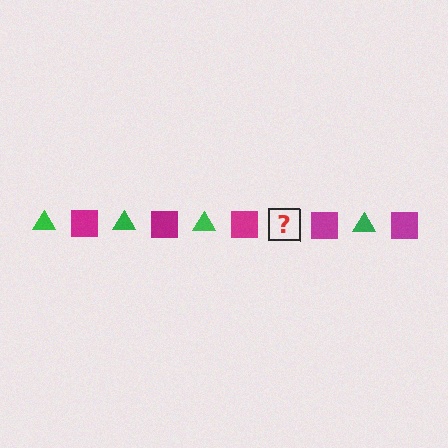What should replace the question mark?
The question mark should be replaced with a green triangle.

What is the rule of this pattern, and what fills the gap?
The rule is that the pattern alternates between green triangle and magenta square. The gap should be filled with a green triangle.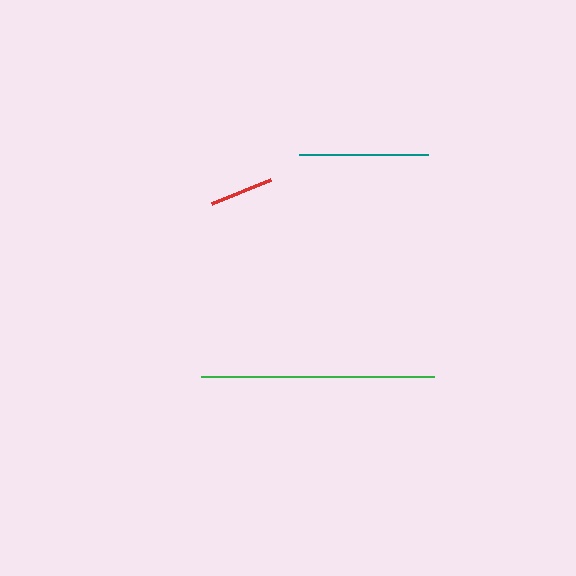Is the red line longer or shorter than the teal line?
The teal line is longer than the red line.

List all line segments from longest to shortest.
From longest to shortest: green, teal, red.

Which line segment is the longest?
The green line is the longest at approximately 233 pixels.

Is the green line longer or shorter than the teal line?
The green line is longer than the teal line.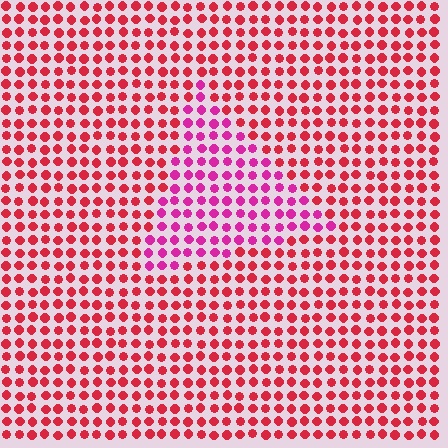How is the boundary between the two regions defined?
The boundary is defined purely by a slight shift in hue (about 34 degrees). Spacing, size, and orientation are identical on both sides.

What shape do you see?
I see a triangle.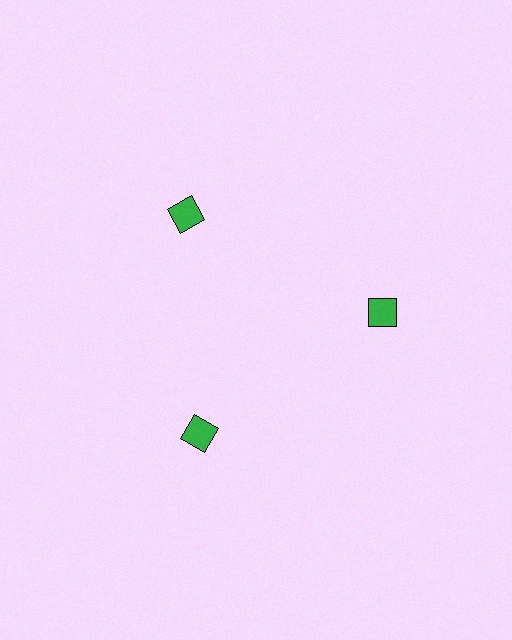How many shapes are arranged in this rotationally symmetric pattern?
There are 3 shapes, arranged in 3 groups of 1.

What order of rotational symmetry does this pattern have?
This pattern has 3-fold rotational symmetry.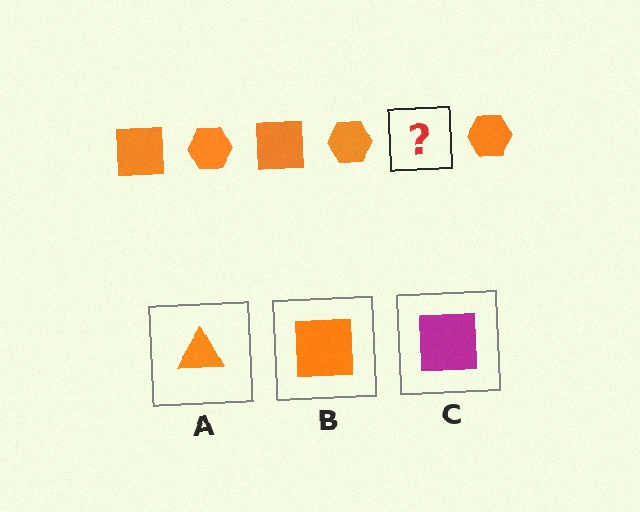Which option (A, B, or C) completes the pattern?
B.